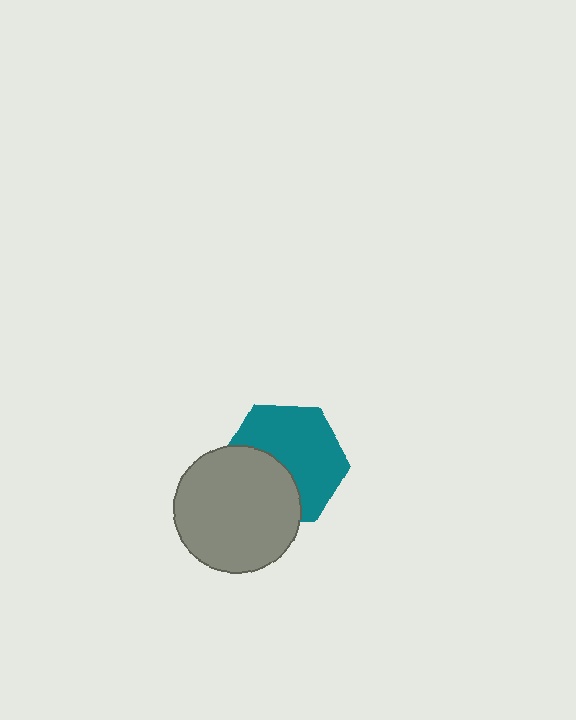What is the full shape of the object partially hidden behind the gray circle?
The partially hidden object is a teal hexagon.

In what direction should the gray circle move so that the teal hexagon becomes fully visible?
The gray circle should move toward the lower-left. That is the shortest direction to clear the overlap and leave the teal hexagon fully visible.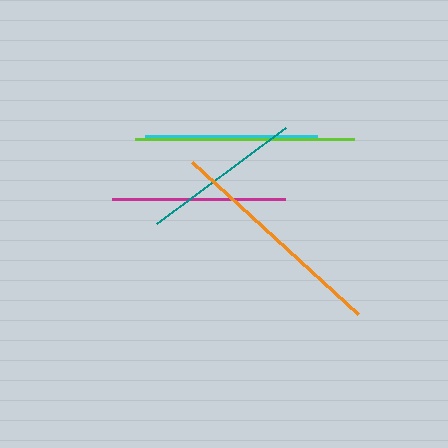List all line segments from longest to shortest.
From longest to shortest: orange, lime, magenta, cyan, teal.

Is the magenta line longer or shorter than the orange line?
The orange line is longer than the magenta line.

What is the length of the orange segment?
The orange segment is approximately 225 pixels long.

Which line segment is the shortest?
The teal line is the shortest at approximately 160 pixels.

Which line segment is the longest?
The orange line is the longest at approximately 225 pixels.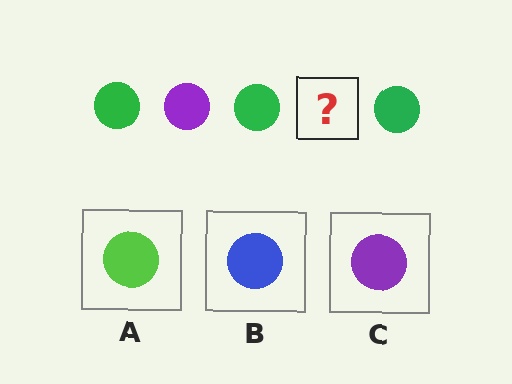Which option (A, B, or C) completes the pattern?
C.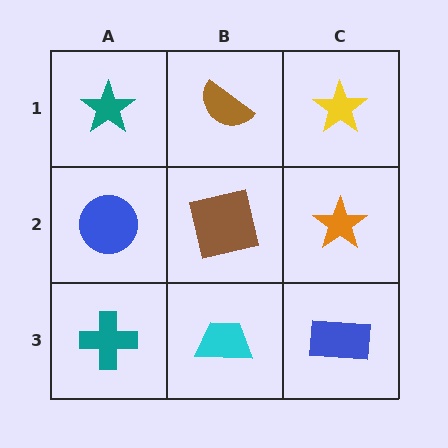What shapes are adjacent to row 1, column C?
An orange star (row 2, column C), a brown semicircle (row 1, column B).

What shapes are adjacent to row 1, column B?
A brown square (row 2, column B), a teal star (row 1, column A), a yellow star (row 1, column C).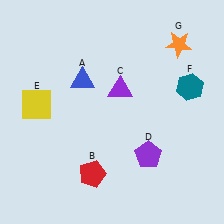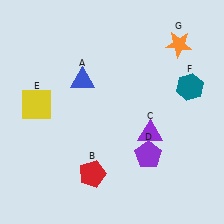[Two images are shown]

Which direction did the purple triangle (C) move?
The purple triangle (C) moved down.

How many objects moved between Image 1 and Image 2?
1 object moved between the two images.